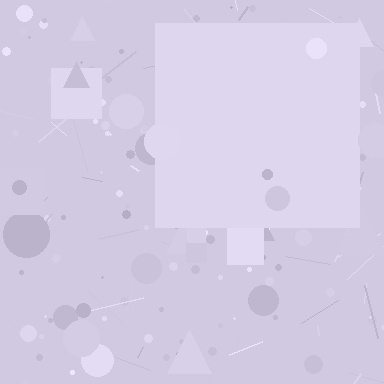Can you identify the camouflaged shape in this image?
The camouflaged shape is a square.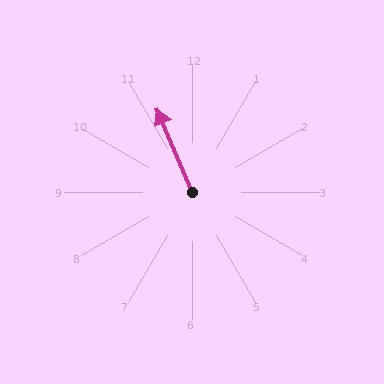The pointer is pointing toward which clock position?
Roughly 11 o'clock.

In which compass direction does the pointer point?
Northwest.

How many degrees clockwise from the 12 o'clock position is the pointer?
Approximately 337 degrees.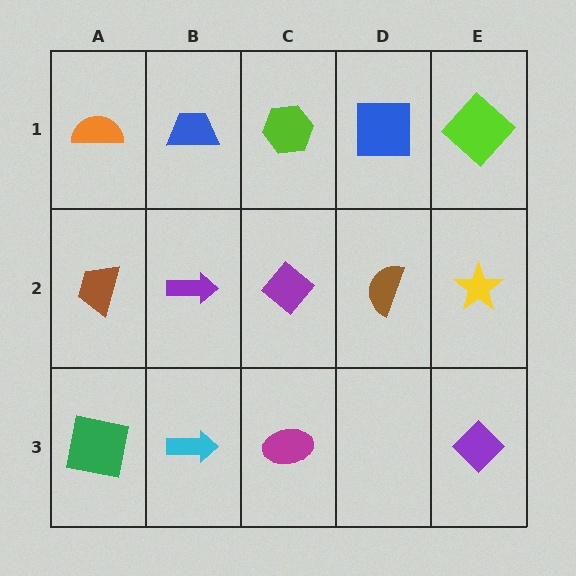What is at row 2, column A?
A brown trapezoid.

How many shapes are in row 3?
4 shapes.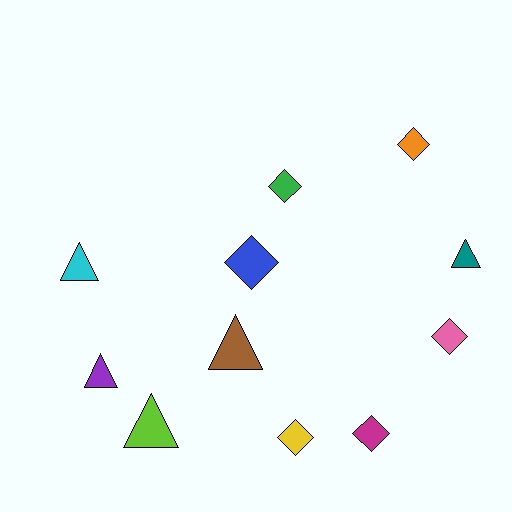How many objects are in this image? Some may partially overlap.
There are 11 objects.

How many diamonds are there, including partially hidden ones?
There are 6 diamonds.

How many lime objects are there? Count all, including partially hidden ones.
There is 1 lime object.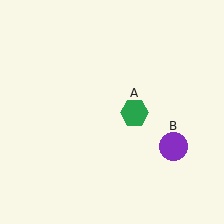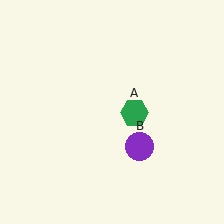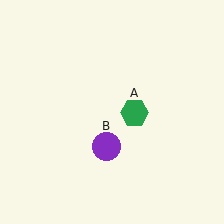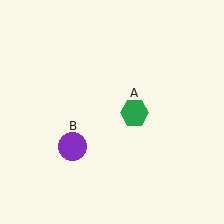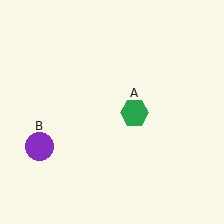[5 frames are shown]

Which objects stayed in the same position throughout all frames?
Green hexagon (object A) remained stationary.